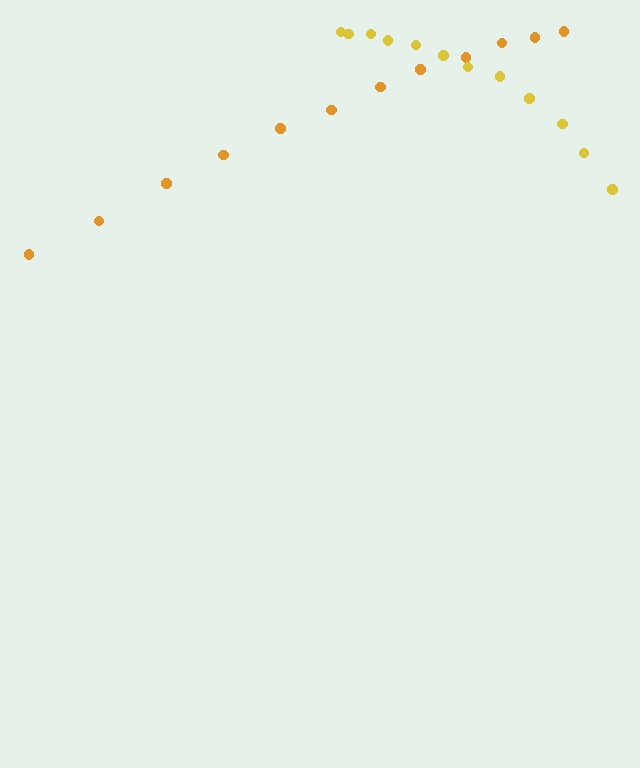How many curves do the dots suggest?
There are 2 distinct paths.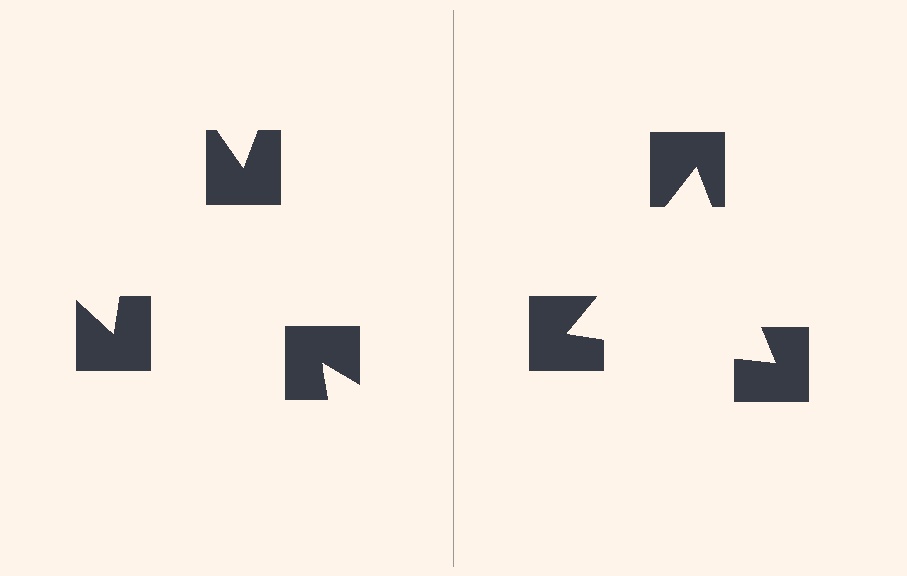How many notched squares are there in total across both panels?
6 — 3 on each side.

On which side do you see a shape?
An illusory triangle appears on the right side. On the left side the wedge cuts are rotated, so no coherent shape forms.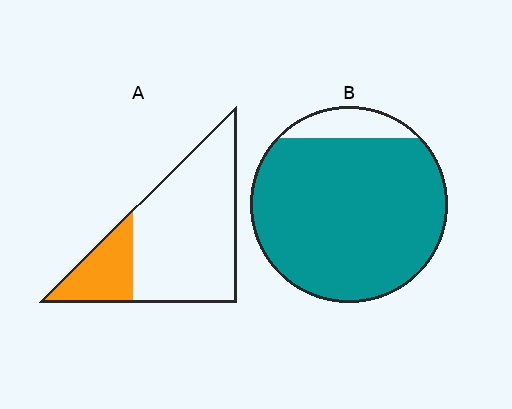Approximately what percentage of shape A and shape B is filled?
A is approximately 25% and B is approximately 90%.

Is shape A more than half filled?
No.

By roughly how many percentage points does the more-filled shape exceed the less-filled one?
By roughly 65 percentage points (B over A).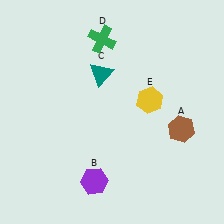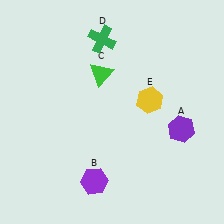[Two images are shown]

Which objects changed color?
A changed from brown to purple. C changed from teal to green.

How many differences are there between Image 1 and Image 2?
There are 2 differences between the two images.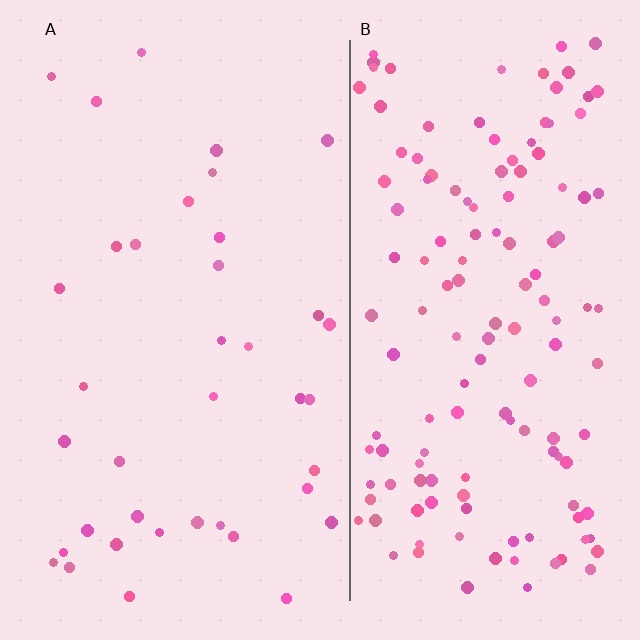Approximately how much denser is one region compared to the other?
Approximately 3.8× — region B over region A.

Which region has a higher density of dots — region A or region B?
B (the right).